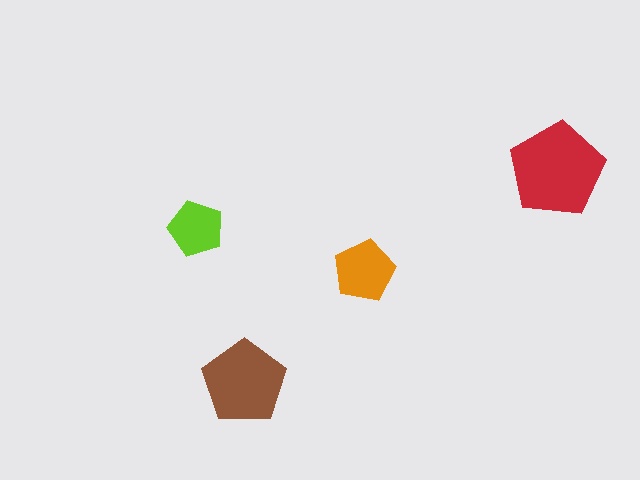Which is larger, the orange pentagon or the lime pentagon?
The orange one.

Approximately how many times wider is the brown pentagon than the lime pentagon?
About 1.5 times wider.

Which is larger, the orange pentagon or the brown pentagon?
The brown one.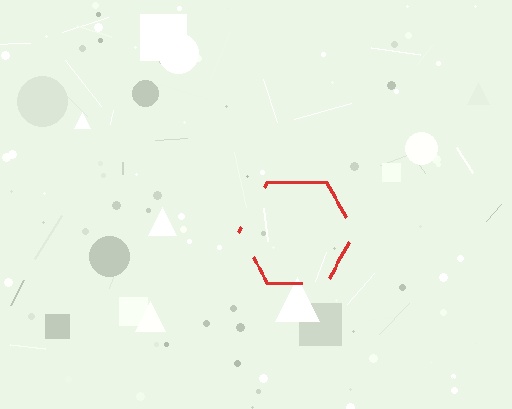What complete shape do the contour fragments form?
The contour fragments form a hexagon.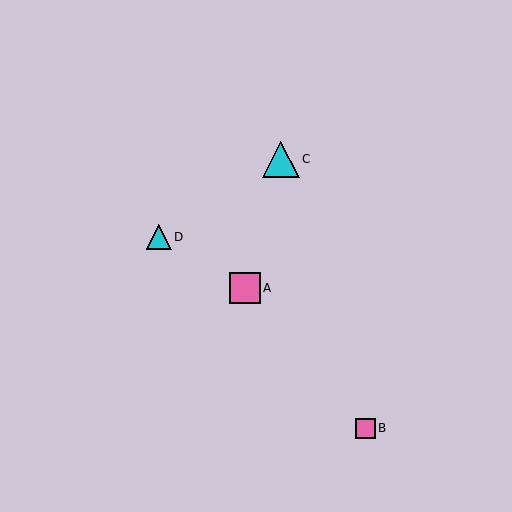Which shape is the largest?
The cyan triangle (labeled C) is the largest.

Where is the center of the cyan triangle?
The center of the cyan triangle is at (159, 237).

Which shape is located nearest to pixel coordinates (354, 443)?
The pink square (labeled B) at (365, 428) is nearest to that location.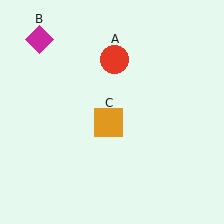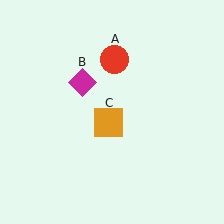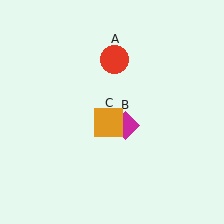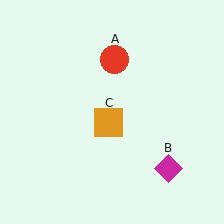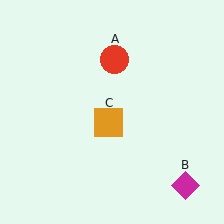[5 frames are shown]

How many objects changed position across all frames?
1 object changed position: magenta diamond (object B).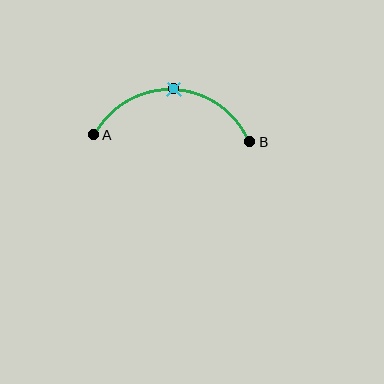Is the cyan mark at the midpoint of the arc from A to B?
Yes. The cyan mark lies on the arc at equal arc-length from both A and B — it is the arc midpoint.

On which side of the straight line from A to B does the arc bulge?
The arc bulges above the straight line connecting A and B.